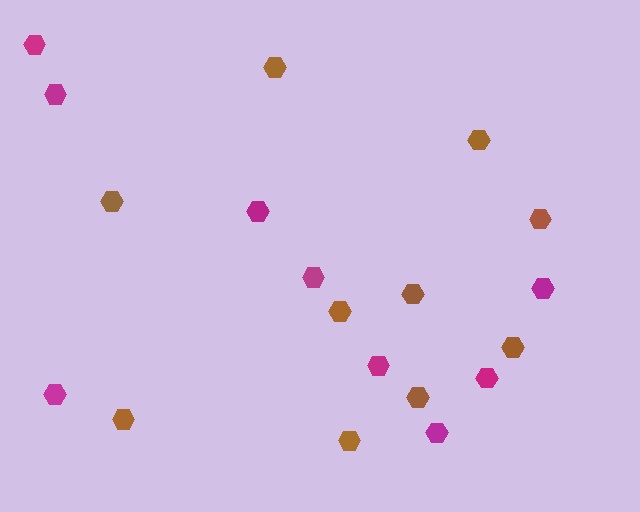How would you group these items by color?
There are 2 groups: one group of brown hexagons (10) and one group of magenta hexagons (9).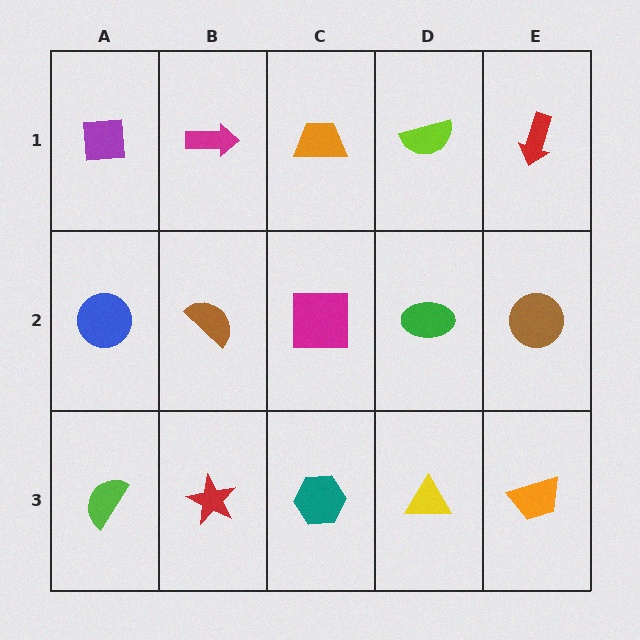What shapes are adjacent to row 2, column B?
A magenta arrow (row 1, column B), a red star (row 3, column B), a blue circle (row 2, column A), a magenta square (row 2, column C).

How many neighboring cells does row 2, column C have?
4.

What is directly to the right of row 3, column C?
A yellow triangle.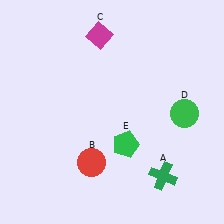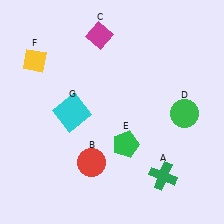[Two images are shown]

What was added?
A yellow diamond (F), a cyan square (G) were added in Image 2.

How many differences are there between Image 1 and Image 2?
There are 2 differences between the two images.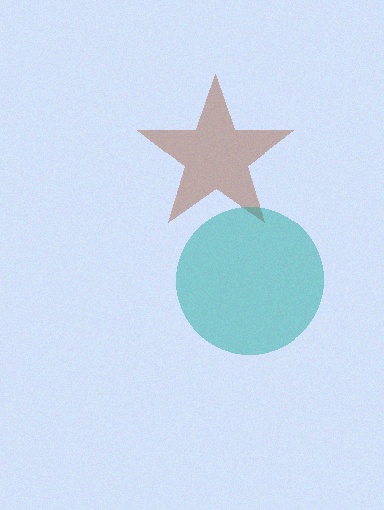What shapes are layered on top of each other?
The layered shapes are: a brown star, a teal circle.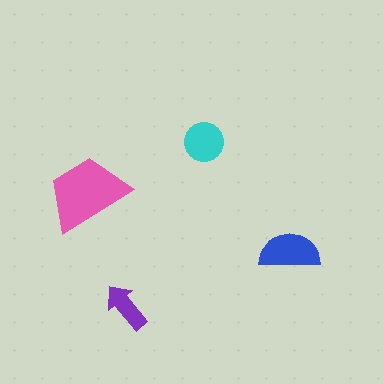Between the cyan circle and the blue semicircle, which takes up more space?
The blue semicircle.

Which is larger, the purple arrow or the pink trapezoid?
The pink trapezoid.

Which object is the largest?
The pink trapezoid.